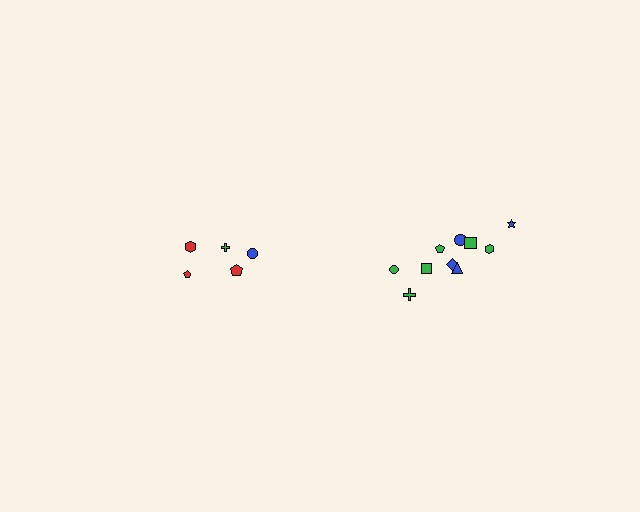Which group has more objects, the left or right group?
The right group.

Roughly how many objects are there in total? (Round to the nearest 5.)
Roughly 15 objects in total.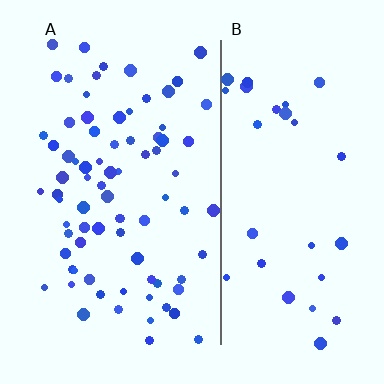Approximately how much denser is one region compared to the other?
Approximately 2.5× — region A over region B.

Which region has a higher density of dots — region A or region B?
A (the left).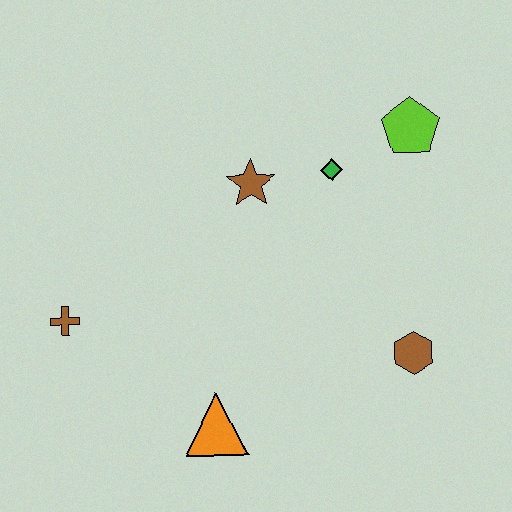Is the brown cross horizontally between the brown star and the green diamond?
No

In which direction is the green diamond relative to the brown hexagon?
The green diamond is above the brown hexagon.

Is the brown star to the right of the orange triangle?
Yes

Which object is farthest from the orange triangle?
The lime pentagon is farthest from the orange triangle.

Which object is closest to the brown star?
The green diamond is closest to the brown star.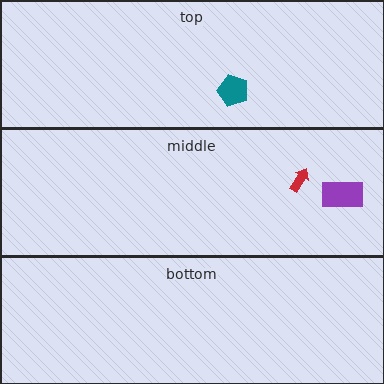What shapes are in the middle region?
The red arrow, the purple rectangle.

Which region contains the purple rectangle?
The middle region.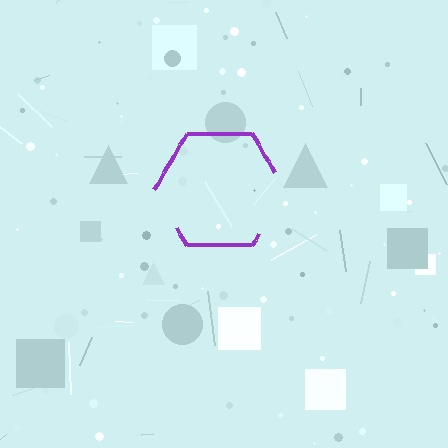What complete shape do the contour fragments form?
The contour fragments form a hexagon.